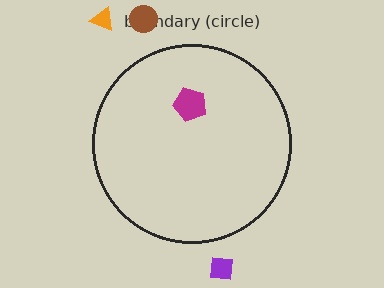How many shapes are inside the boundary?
1 inside, 3 outside.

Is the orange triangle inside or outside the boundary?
Outside.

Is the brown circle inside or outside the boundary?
Outside.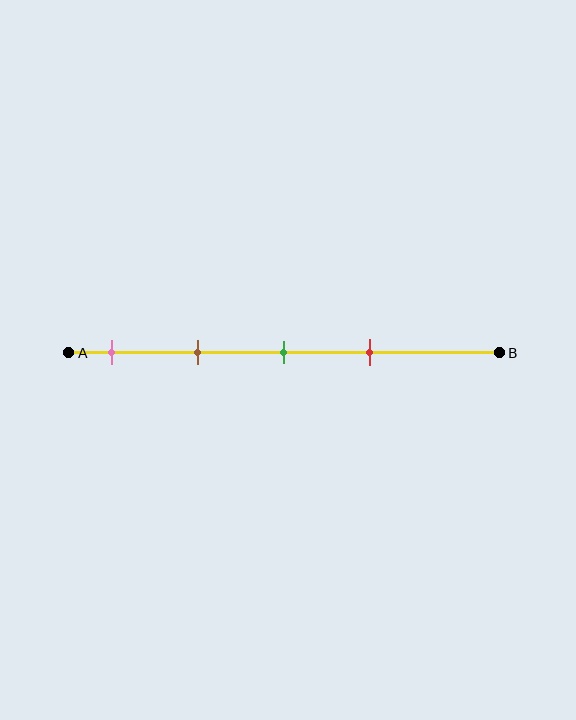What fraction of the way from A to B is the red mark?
The red mark is approximately 70% (0.7) of the way from A to B.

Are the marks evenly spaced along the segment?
Yes, the marks are approximately evenly spaced.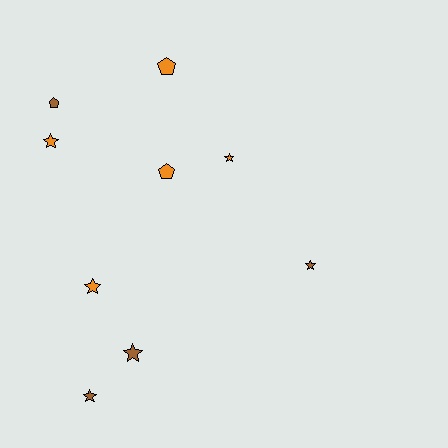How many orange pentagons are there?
There are 2 orange pentagons.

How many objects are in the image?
There are 9 objects.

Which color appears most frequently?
Orange, with 5 objects.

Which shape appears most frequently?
Star, with 6 objects.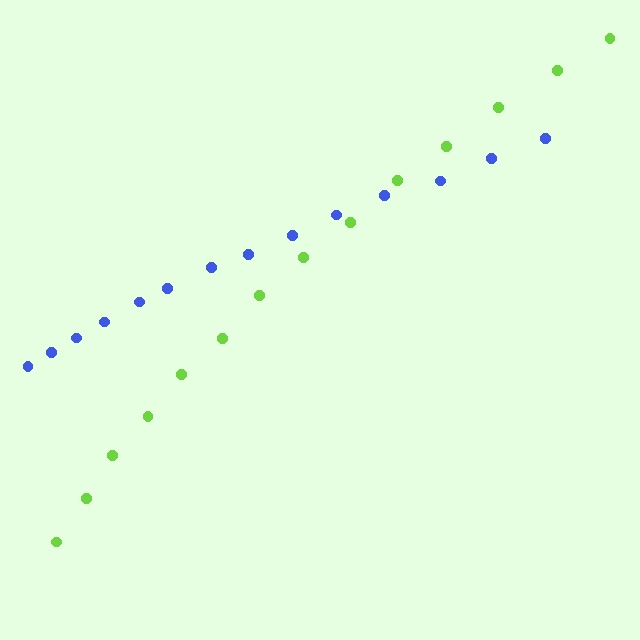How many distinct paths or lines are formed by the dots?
There are 2 distinct paths.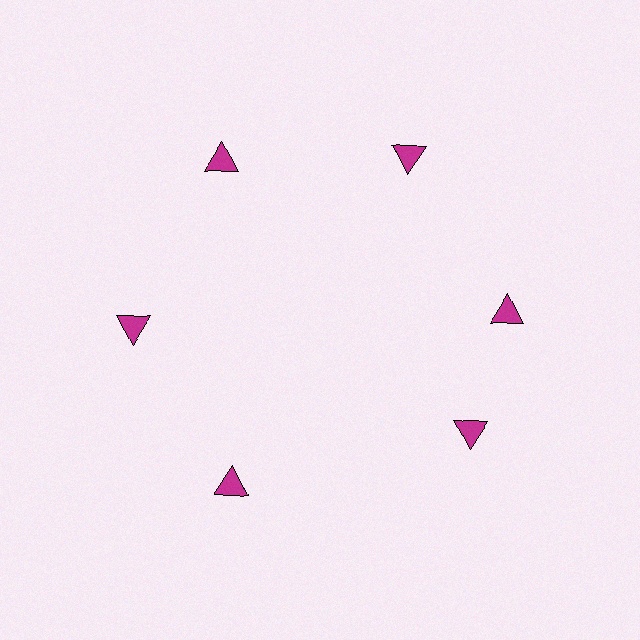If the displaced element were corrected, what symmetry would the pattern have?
It would have 6-fold rotational symmetry — the pattern would map onto itself every 60 degrees.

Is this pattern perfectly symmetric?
No. The 6 magenta triangles are arranged in a ring, but one element near the 5 o'clock position is rotated out of alignment along the ring, breaking the 6-fold rotational symmetry.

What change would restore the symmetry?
The symmetry would be restored by rotating it back into even spacing with its neighbors so that all 6 triangles sit at equal angles and equal distance from the center.